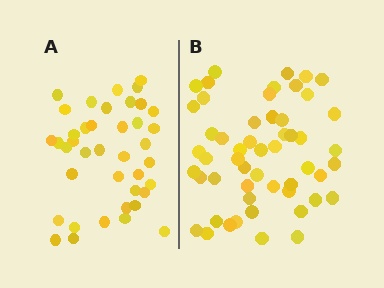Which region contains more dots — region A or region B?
Region B (the right region) has more dots.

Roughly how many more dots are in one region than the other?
Region B has approximately 15 more dots than region A.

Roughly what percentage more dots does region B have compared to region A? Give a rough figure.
About 30% more.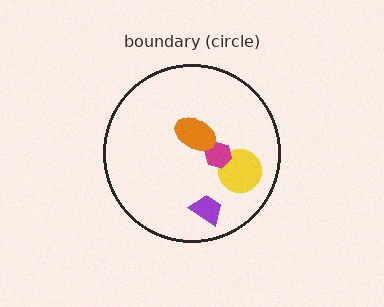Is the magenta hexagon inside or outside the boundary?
Inside.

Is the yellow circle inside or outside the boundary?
Inside.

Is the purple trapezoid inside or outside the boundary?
Inside.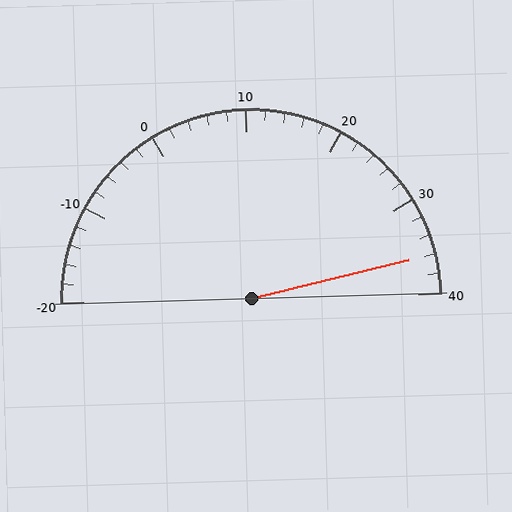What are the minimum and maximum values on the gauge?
The gauge ranges from -20 to 40.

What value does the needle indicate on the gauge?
The needle indicates approximately 36.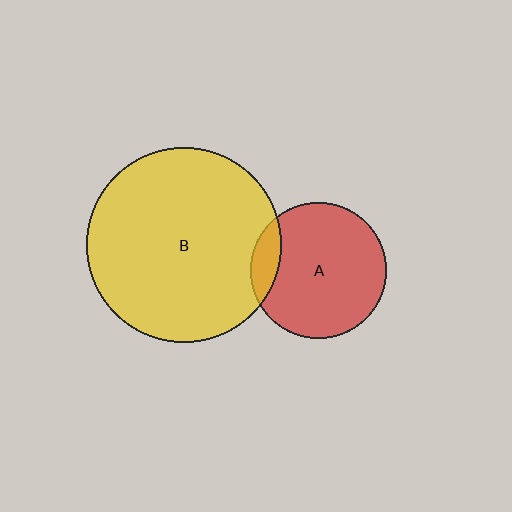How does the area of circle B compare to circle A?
Approximately 2.0 times.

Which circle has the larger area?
Circle B (yellow).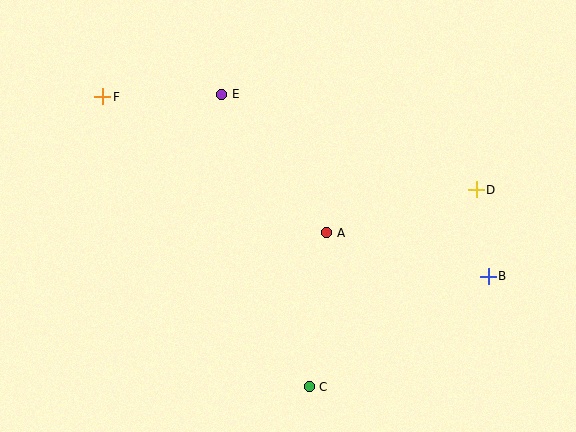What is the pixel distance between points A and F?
The distance between A and F is 262 pixels.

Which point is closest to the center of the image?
Point A at (327, 233) is closest to the center.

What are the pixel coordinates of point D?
Point D is at (476, 190).